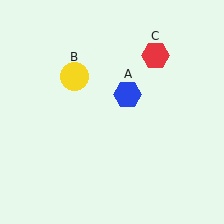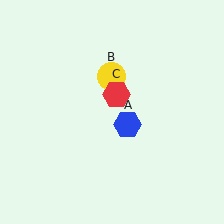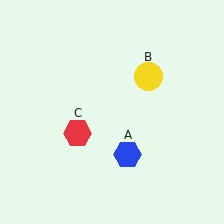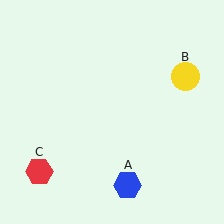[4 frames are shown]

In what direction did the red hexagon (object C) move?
The red hexagon (object C) moved down and to the left.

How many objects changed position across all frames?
3 objects changed position: blue hexagon (object A), yellow circle (object B), red hexagon (object C).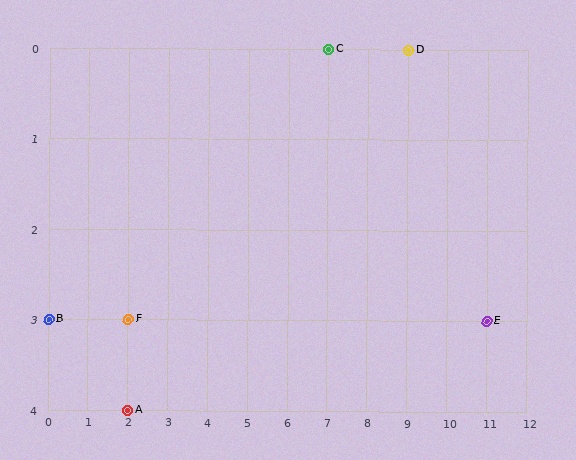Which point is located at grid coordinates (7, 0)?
Point C is at (7, 0).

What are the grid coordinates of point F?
Point F is at grid coordinates (2, 3).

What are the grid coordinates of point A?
Point A is at grid coordinates (2, 4).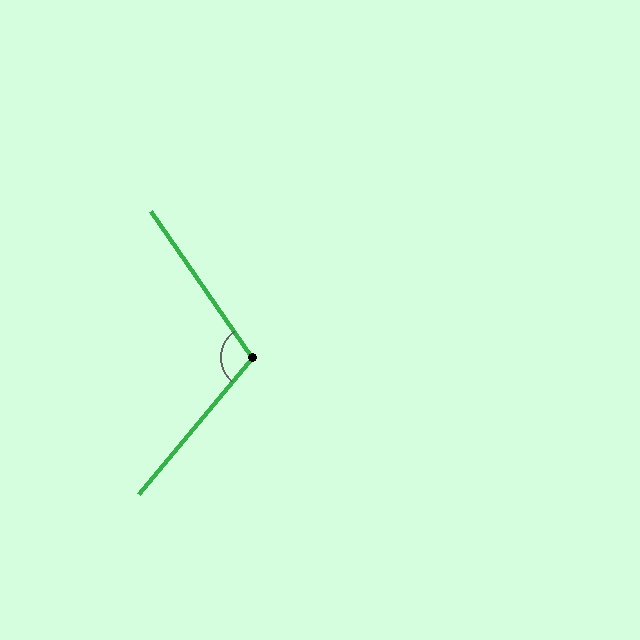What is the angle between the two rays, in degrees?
Approximately 106 degrees.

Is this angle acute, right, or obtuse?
It is obtuse.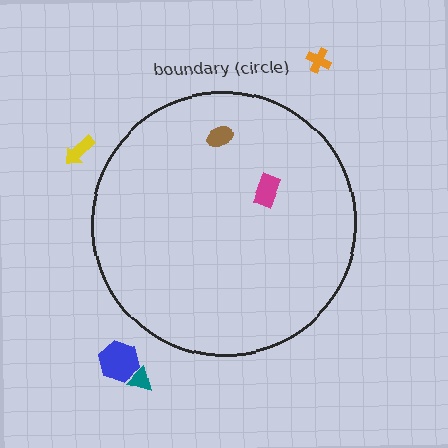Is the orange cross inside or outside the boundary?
Outside.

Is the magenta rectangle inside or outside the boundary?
Inside.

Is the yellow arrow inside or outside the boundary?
Outside.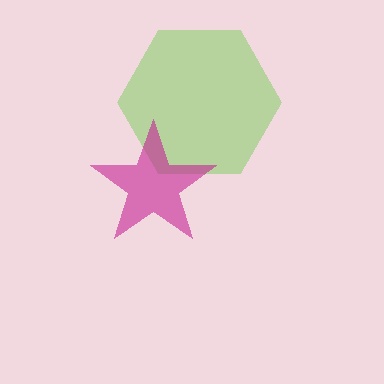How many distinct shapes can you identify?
There are 2 distinct shapes: a lime hexagon, a magenta star.